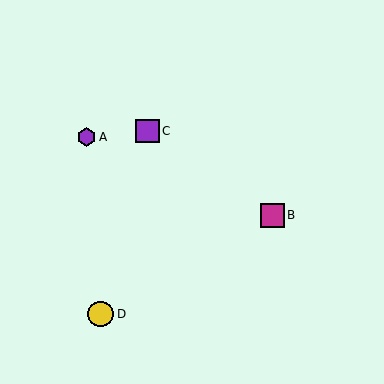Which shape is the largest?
The yellow circle (labeled D) is the largest.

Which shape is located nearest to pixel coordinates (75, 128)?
The purple hexagon (labeled A) at (87, 137) is nearest to that location.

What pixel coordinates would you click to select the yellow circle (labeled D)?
Click at (101, 314) to select the yellow circle D.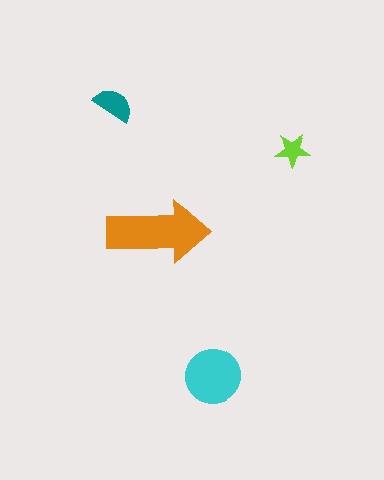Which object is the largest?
The orange arrow.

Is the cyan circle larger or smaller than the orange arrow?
Smaller.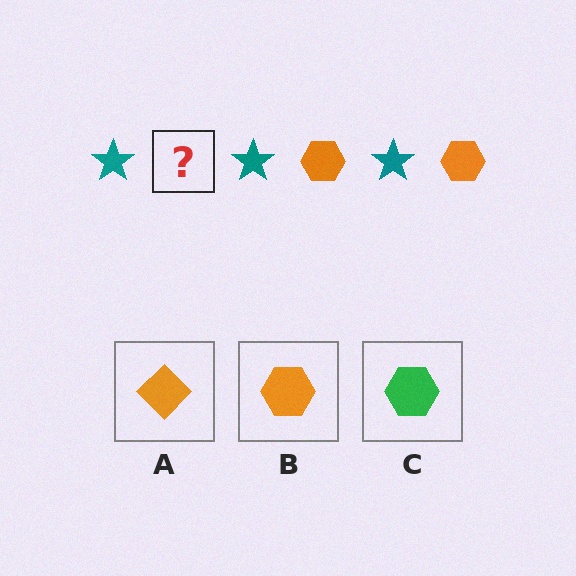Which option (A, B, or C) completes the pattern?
B.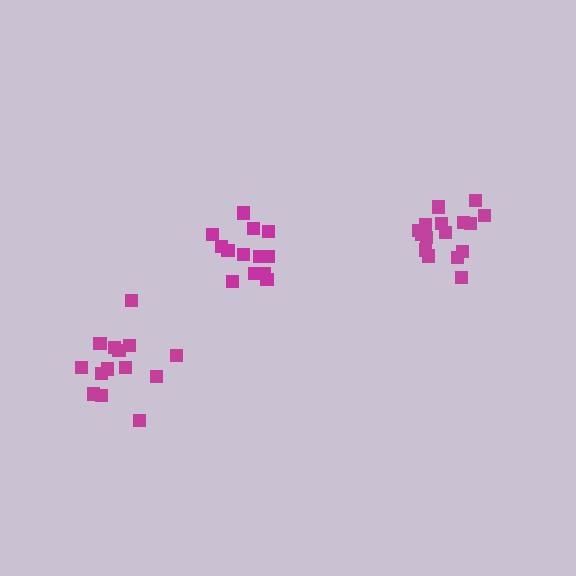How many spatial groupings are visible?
There are 3 spatial groupings.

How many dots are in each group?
Group 1: 13 dots, Group 2: 15 dots, Group 3: 16 dots (44 total).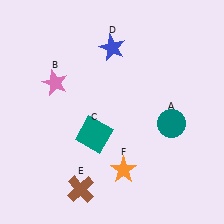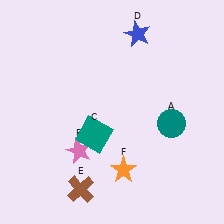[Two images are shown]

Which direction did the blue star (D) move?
The blue star (D) moved right.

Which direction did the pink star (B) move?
The pink star (B) moved down.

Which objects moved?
The objects that moved are: the pink star (B), the blue star (D).